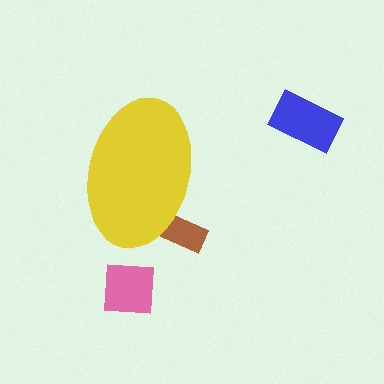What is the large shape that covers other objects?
A yellow ellipse.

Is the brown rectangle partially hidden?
Yes, the brown rectangle is partially hidden behind the yellow ellipse.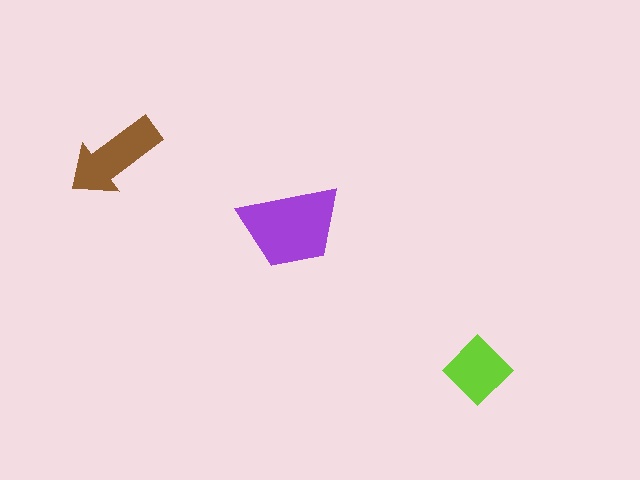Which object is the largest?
The purple trapezoid.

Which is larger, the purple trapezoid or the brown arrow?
The purple trapezoid.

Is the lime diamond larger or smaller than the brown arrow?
Smaller.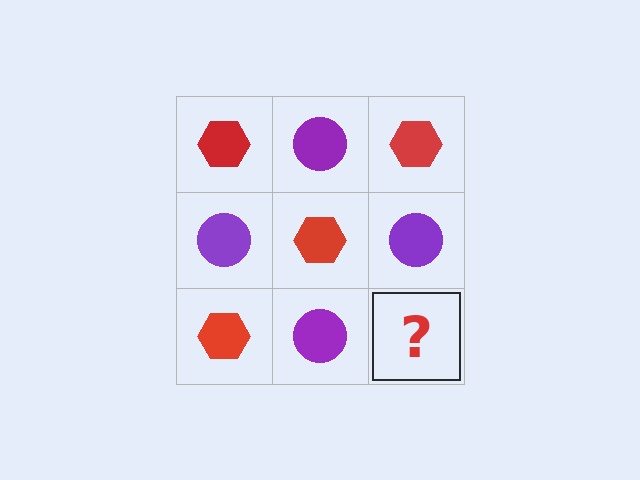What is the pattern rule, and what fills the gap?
The rule is that it alternates red hexagon and purple circle in a checkerboard pattern. The gap should be filled with a red hexagon.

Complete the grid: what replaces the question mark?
The question mark should be replaced with a red hexagon.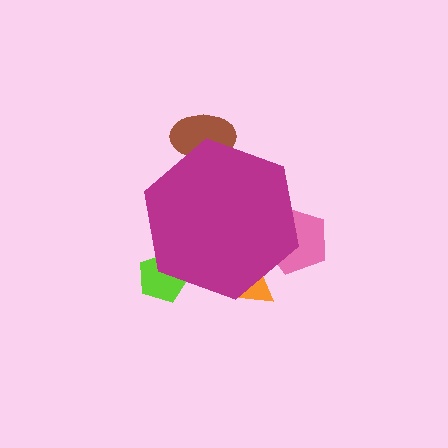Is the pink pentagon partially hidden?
Yes, the pink pentagon is partially hidden behind the magenta hexagon.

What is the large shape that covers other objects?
A magenta hexagon.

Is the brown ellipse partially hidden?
Yes, the brown ellipse is partially hidden behind the magenta hexagon.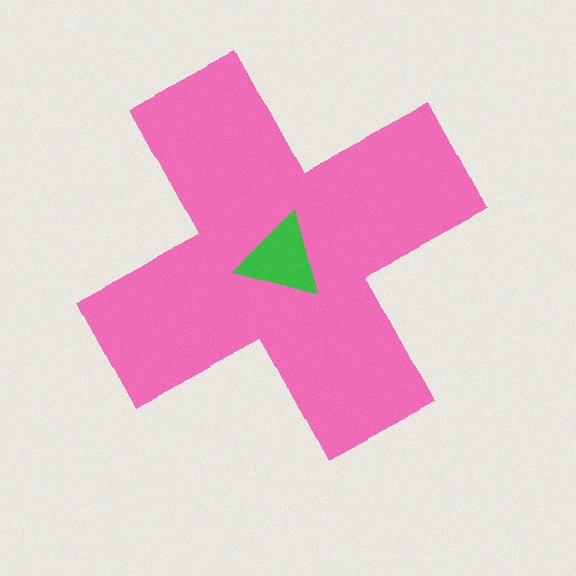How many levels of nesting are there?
2.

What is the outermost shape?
The pink cross.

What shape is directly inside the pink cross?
The green triangle.